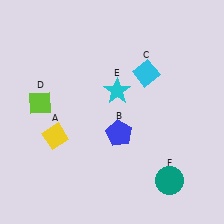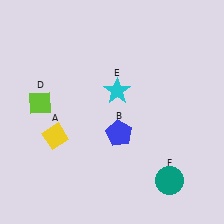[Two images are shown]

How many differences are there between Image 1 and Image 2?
There is 1 difference between the two images.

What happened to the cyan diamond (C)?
The cyan diamond (C) was removed in Image 2. It was in the top-right area of Image 1.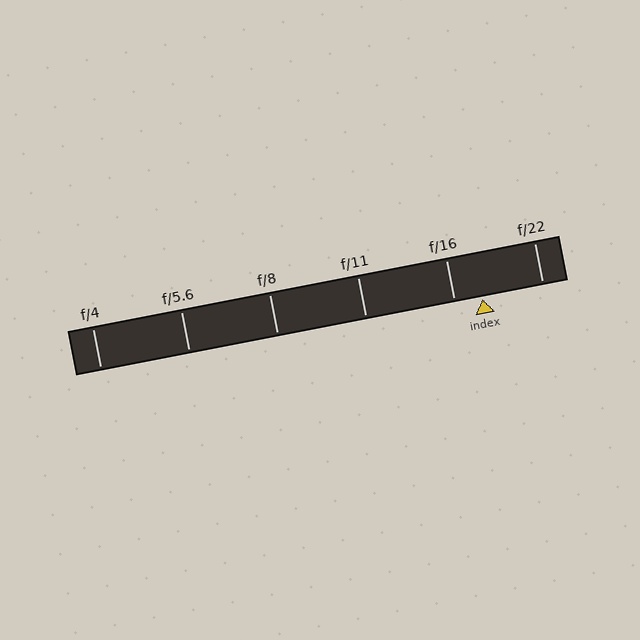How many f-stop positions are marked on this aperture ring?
There are 6 f-stop positions marked.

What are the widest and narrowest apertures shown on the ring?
The widest aperture shown is f/4 and the narrowest is f/22.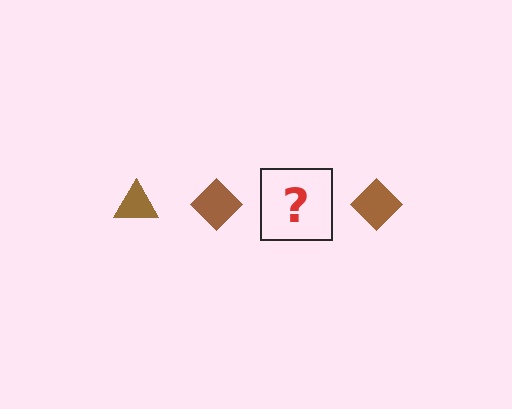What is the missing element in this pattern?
The missing element is a brown triangle.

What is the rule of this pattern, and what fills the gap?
The rule is that the pattern cycles through triangle, diamond shapes in brown. The gap should be filled with a brown triangle.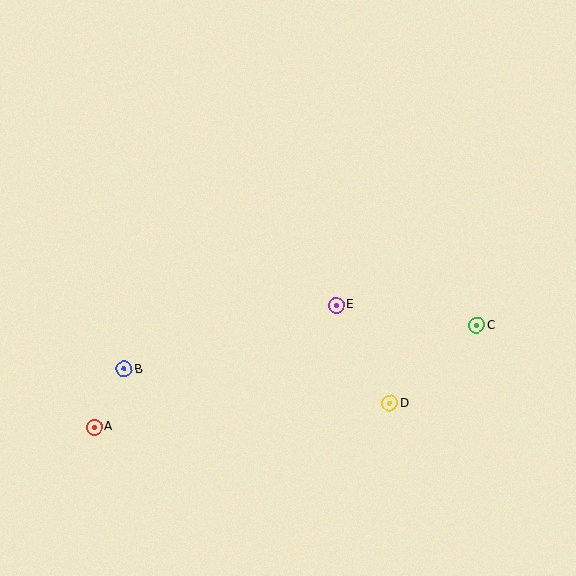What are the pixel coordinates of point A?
Point A is at (94, 427).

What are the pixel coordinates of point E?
Point E is at (336, 305).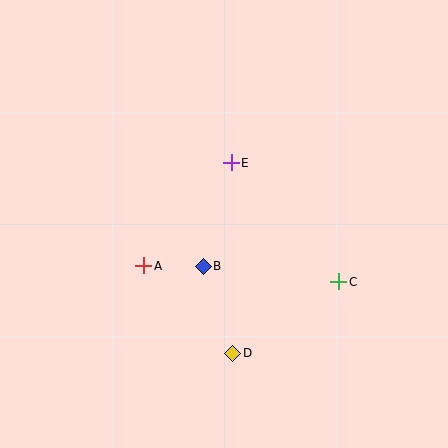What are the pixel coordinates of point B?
Point B is at (203, 266).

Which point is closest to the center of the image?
Point B at (203, 266) is closest to the center.